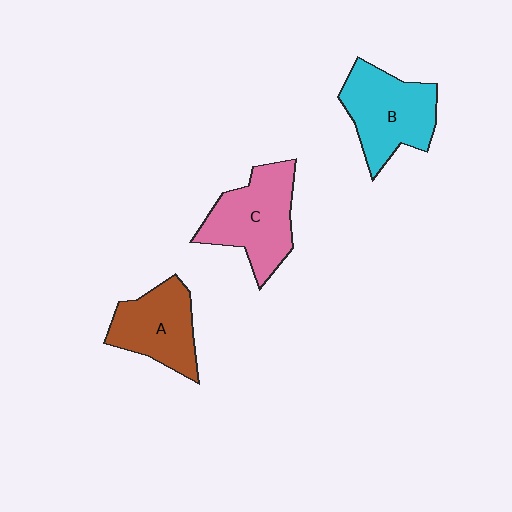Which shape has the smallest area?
Shape A (brown).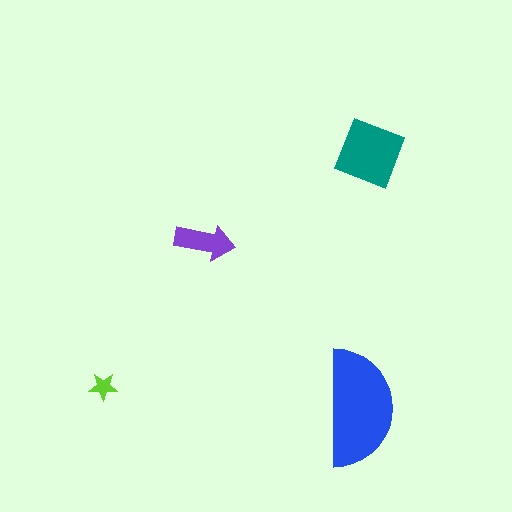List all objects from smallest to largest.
The lime star, the purple arrow, the teal diamond, the blue semicircle.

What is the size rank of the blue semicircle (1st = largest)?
1st.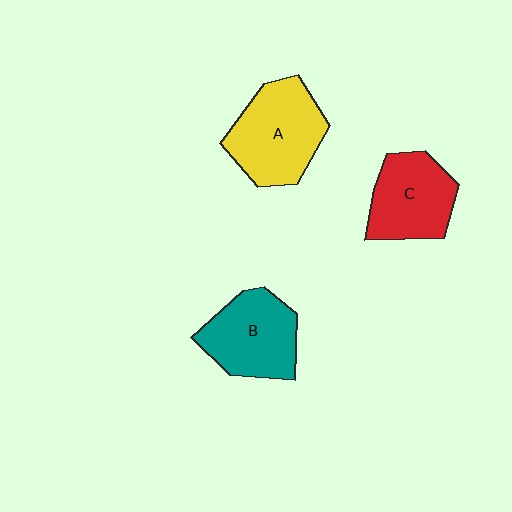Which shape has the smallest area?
Shape C (red).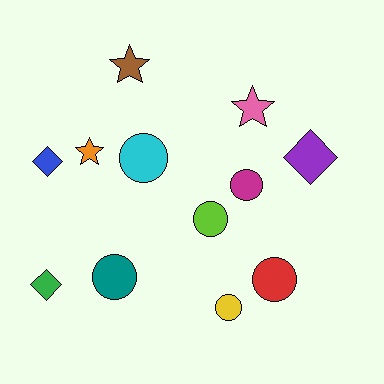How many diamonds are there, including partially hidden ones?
There are 3 diamonds.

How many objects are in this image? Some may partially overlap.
There are 12 objects.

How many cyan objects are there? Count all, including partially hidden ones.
There is 1 cyan object.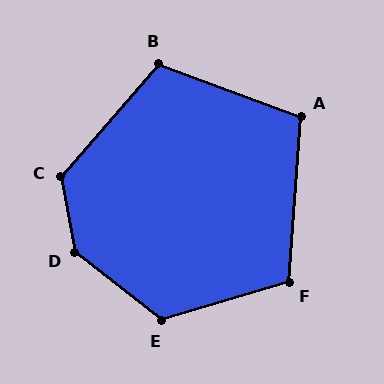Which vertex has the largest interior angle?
D, at approximately 138 degrees.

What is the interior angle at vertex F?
Approximately 111 degrees (obtuse).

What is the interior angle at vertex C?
Approximately 129 degrees (obtuse).